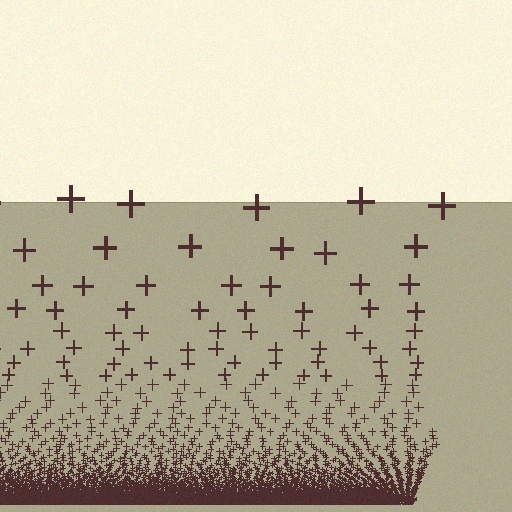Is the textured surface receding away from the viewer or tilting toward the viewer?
The surface appears to tilt toward the viewer. Texture elements get larger and sparser toward the top.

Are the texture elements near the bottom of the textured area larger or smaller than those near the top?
Smaller. The gradient is inverted — elements near the bottom are smaller and denser.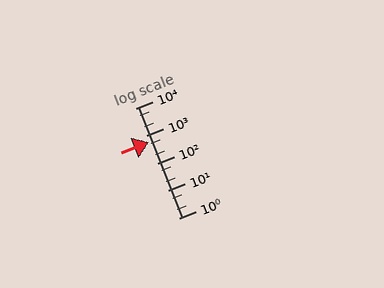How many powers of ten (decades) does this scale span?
The scale spans 4 decades, from 1 to 10000.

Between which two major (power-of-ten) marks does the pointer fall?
The pointer is between 100 and 1000.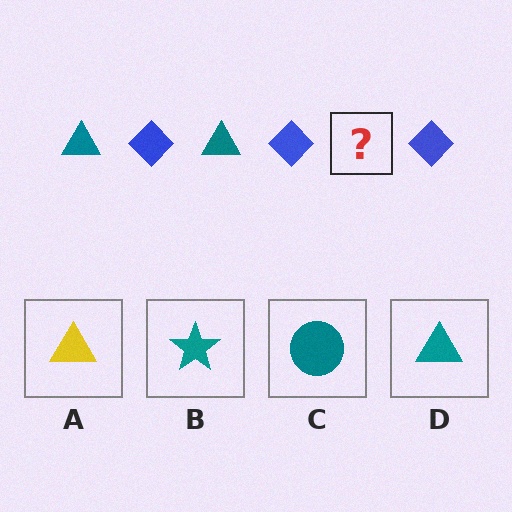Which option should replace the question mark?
Option D.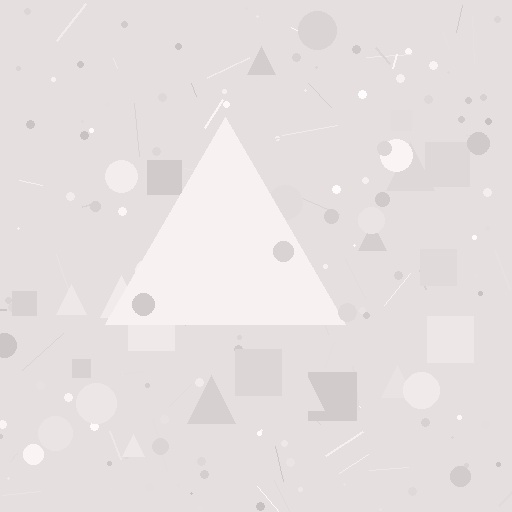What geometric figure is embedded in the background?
A triangle is embedded in the background.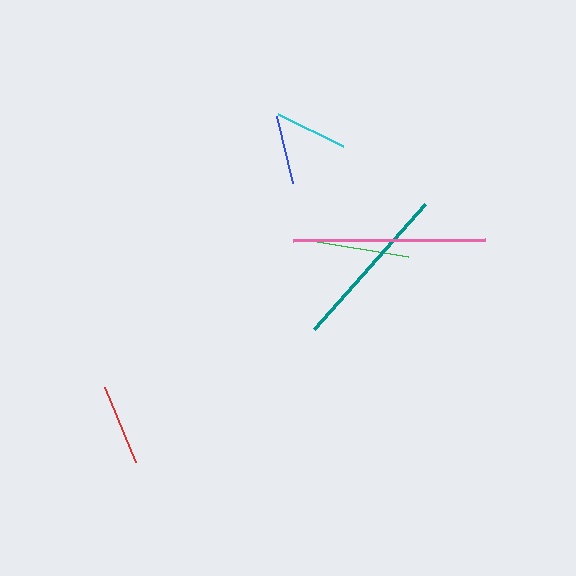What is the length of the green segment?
The green segment is approximately 105 pixels long.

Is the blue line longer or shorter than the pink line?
The pink line is longer than the blue line.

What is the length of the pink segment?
The pink segment is approximately 192 pixels long.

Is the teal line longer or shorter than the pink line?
The pink line is longer than the teal line.